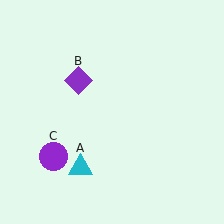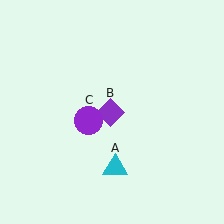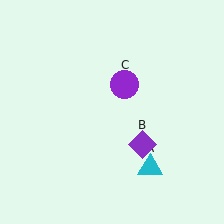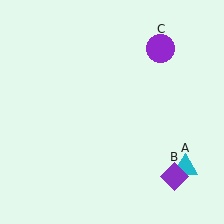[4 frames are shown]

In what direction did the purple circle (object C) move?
The purple circle (object C) moved up and to the right.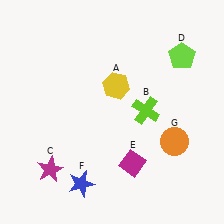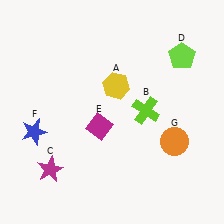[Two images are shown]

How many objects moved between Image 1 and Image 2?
2 objects moved between the two images.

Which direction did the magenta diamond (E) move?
The magenta diamond (E) moved up.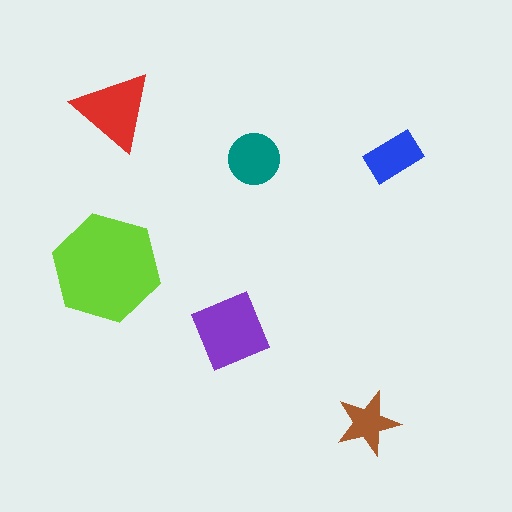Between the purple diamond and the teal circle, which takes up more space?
The purple diamond.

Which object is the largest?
The lime hexagon.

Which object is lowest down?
The brown star is bottommost.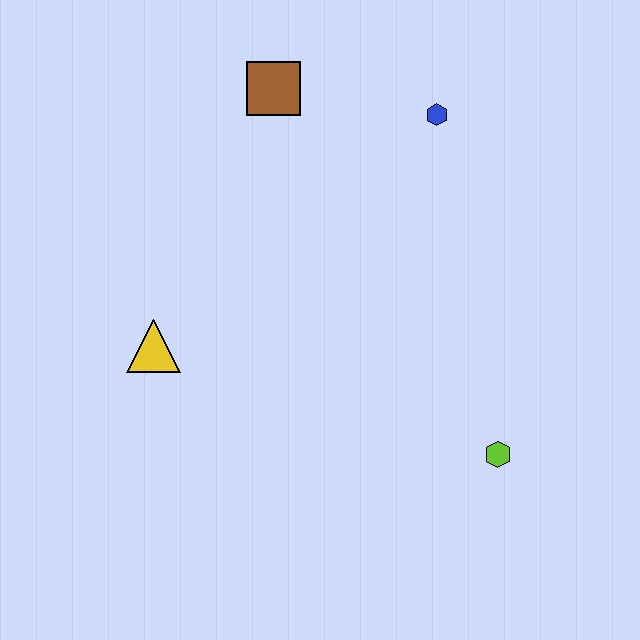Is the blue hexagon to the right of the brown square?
Yes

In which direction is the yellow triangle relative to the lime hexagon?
The yellow triangle is to the left of the lime hexagon.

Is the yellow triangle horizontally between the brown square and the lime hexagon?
No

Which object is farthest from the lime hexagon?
The brown square is farthest from the lime hexagon.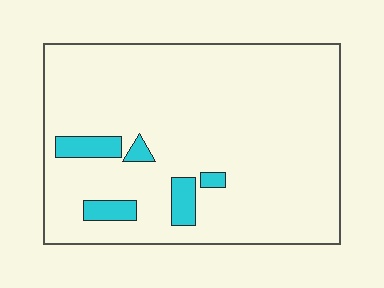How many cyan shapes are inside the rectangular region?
5.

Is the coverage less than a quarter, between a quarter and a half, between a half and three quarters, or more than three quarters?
Less than a quarter.